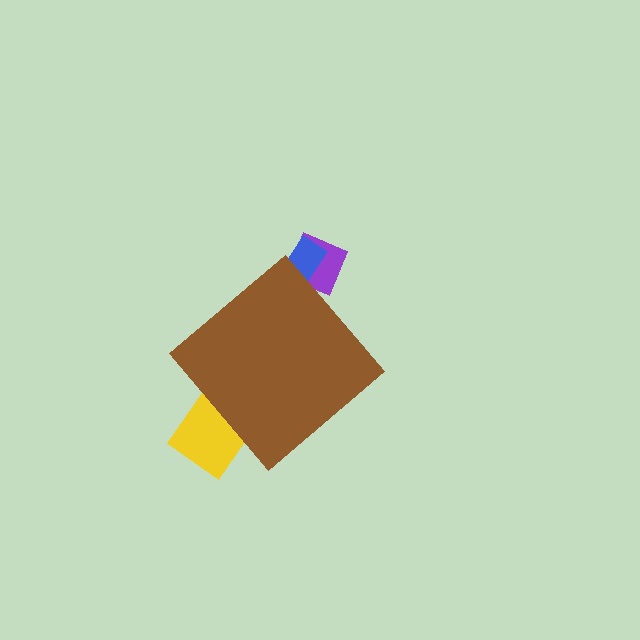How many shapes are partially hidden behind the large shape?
3 shapes are partially hidden.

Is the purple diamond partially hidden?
Yes, the purple diamond is partially hidden behind the brown diamond.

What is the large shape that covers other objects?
A brown diamond.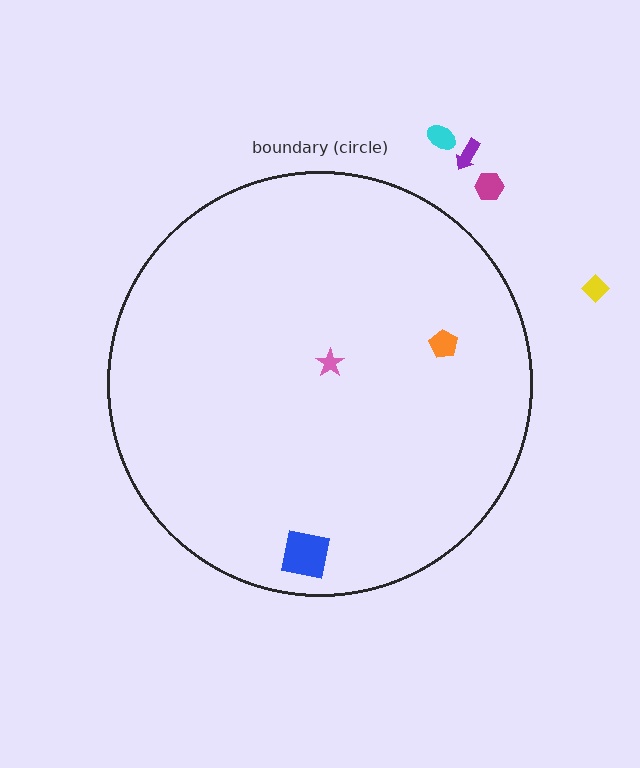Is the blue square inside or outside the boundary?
Inside.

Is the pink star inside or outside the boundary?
Inside.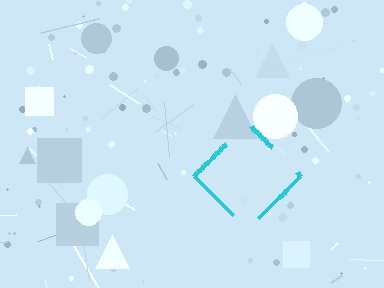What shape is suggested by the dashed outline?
The dashed outline suggests a diamond.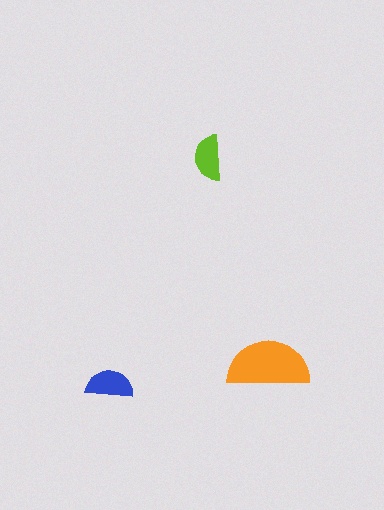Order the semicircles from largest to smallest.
the orange one, the blue one, the lime one.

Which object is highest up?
The lime semicircle is topmost.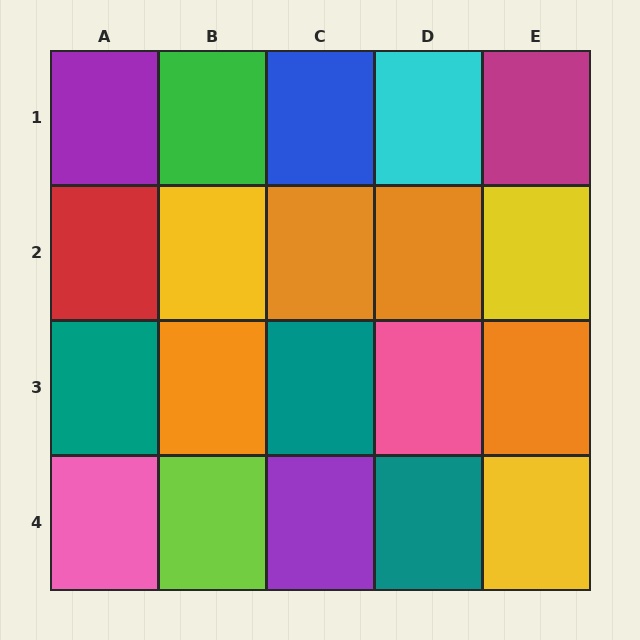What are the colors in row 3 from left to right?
Teal, orange, teal, pink, orange.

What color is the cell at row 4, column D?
Teal.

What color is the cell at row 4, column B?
Lime.